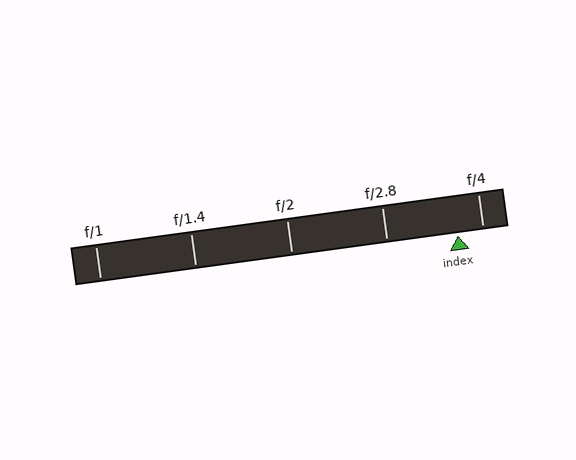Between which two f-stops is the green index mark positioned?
The index mark is between f/2.8 and f/4.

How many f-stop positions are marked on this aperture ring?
There are 5 f-stop positions marked.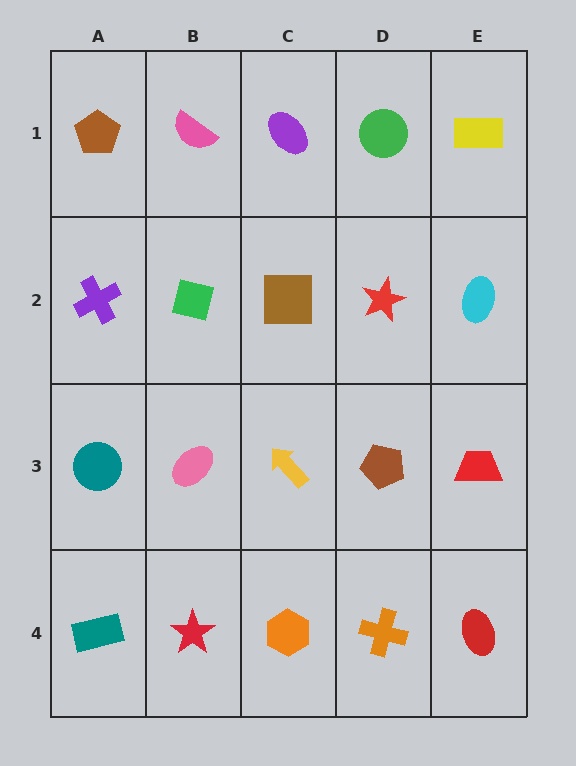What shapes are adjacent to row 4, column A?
A teal circle (row 3, column A), a red star (row 4, column B).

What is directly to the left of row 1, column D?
A purple ellipse.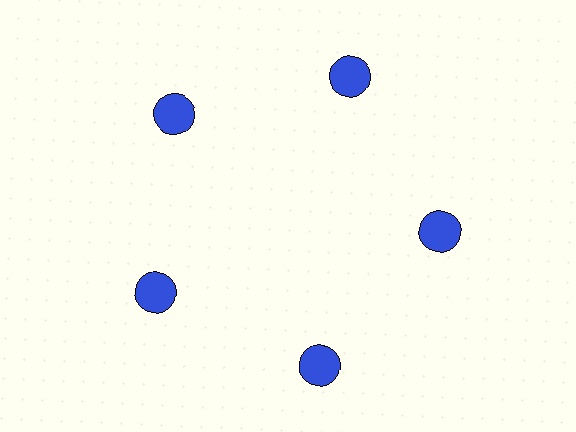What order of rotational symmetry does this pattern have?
This pattern has 5-fold rotational symmetry.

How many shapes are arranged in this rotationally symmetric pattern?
There are 5 shapes, arranged in 5 groups of 1.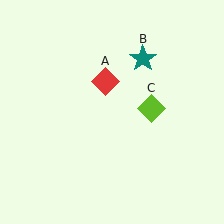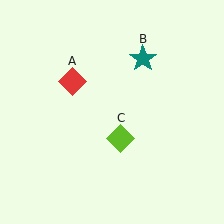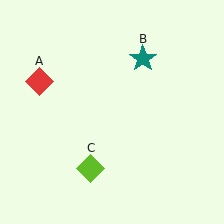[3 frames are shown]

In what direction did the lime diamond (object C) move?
The lime diamond (object C) moved down and to the left.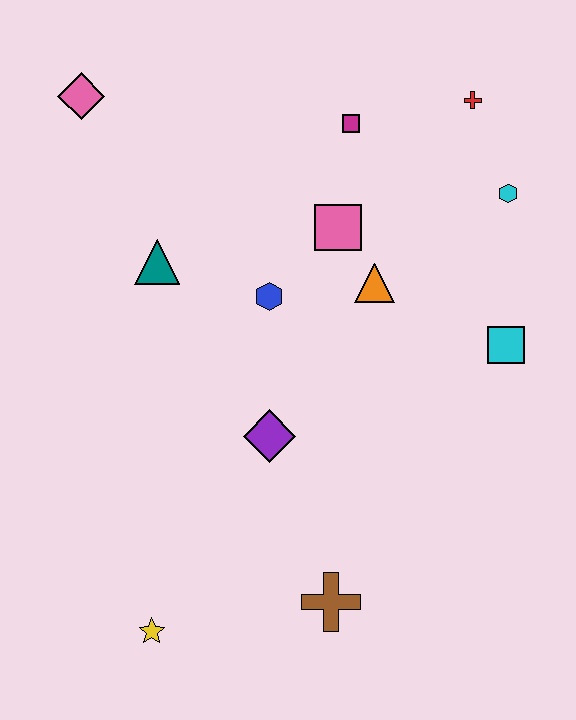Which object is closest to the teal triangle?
The blue hexagon is closest to the teal triangle.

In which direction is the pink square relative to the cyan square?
The pink square is to the left of the cyan square.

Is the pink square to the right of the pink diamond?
Yes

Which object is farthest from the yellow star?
The red cross is farthest from the yellow star.